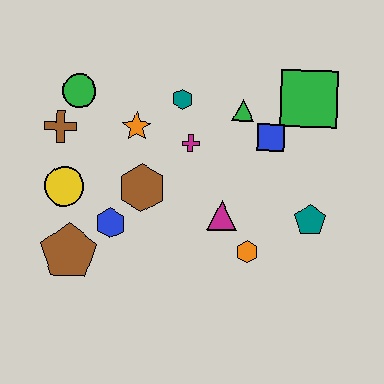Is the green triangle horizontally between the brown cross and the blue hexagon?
No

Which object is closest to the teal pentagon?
The orange hexagon is closest to the teal pentagon.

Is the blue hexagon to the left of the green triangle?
Yes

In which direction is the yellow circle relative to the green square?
The yellow circle is to the left of the green square.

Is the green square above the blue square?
Yes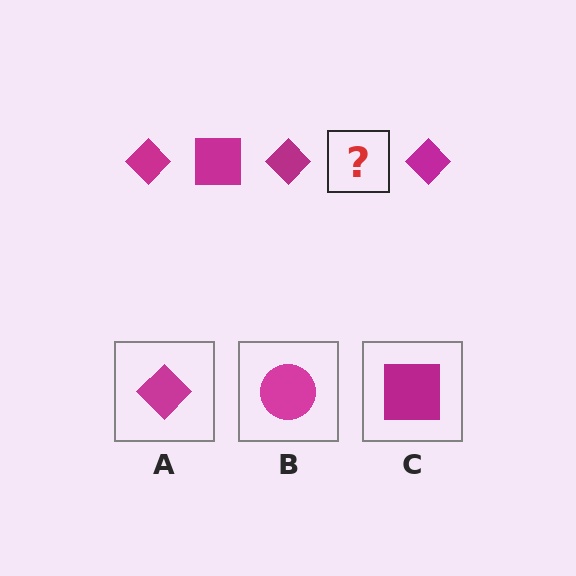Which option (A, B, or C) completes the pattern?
C.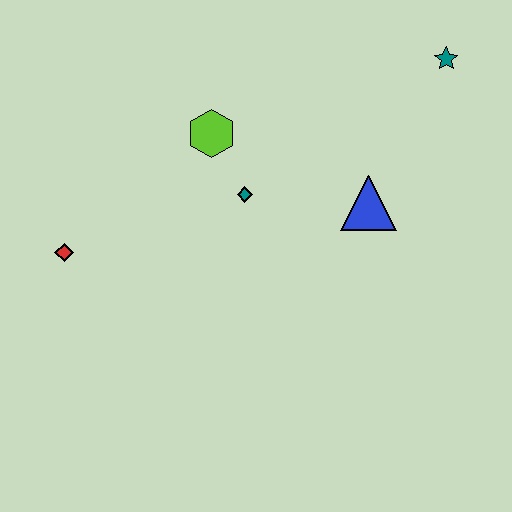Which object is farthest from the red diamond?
The teal star is farthest from the red diamond.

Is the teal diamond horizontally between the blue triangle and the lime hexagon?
Yes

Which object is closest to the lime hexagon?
The teal diamond is closest to the lime hexagon.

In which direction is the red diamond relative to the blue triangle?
The red diamond is to the left of the blue triangle.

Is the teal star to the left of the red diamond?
No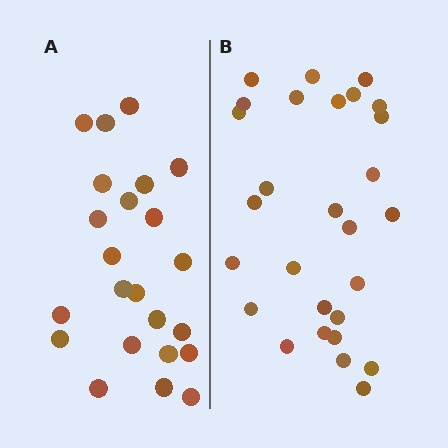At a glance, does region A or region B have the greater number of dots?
Region B (the right region) has more dots.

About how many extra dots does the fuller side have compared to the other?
Region B has about 5 more dots than region A.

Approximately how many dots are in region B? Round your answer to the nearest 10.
About 30 dots. (The exact count is 28, which rounds to 30.)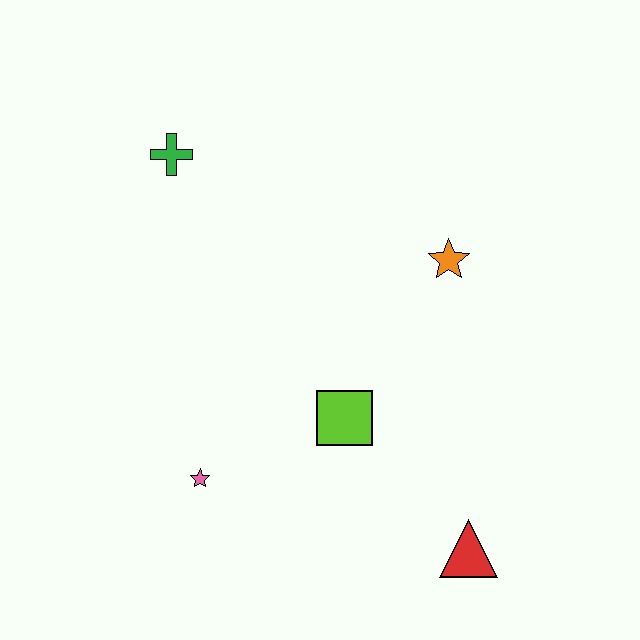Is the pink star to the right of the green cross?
Yes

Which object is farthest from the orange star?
The pink star is farthest from the orange star.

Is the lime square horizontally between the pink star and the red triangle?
Yes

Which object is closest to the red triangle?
The lime square is closest to the red triangle.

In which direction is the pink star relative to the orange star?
The pink star is to the left of the orange star.